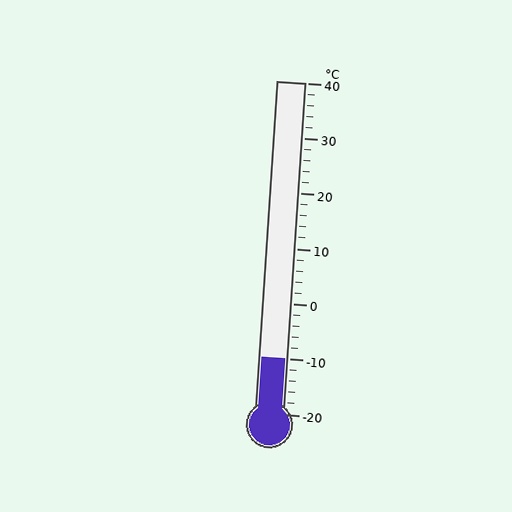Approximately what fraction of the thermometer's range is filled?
The thermometer is filled to approximately 15% of its range.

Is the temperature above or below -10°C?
The temperature is at -10°C.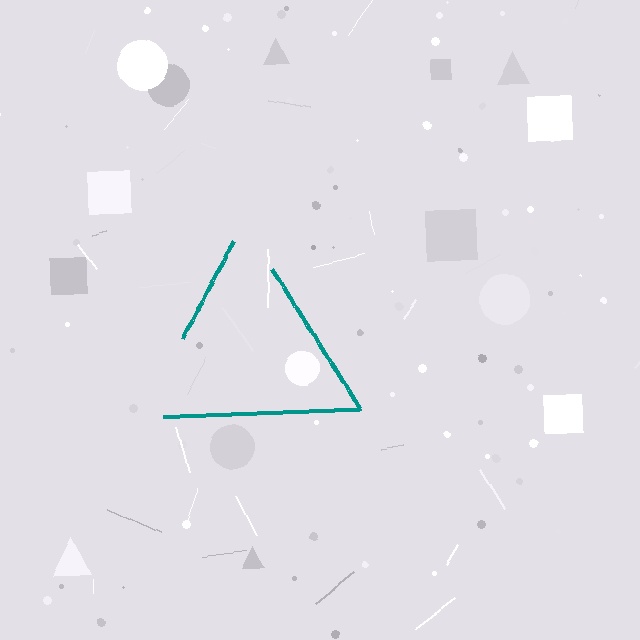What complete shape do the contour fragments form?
The contour fragments form a triangle.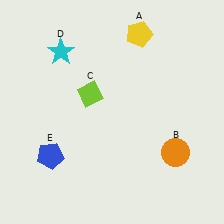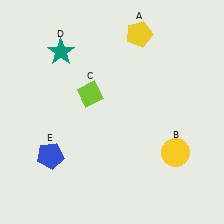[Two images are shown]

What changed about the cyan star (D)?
In Image 1, D is cyan. In Image 2, it changed to teal.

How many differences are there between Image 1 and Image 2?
There are 2 differences between the two images.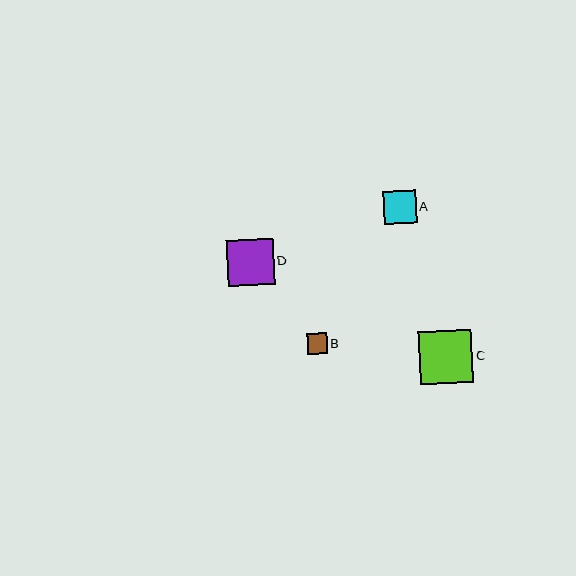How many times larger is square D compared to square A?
Square D is approximately 1.4 times the size of square A.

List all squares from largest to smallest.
From largest to smallest: C, D, A, B.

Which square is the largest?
Square C is the largest with a size of approximately 53 pixels.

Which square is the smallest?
Square B is the smallest with a size of approximately 20 pixels.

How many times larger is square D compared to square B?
Square D is approximately 2.3 times the size of square B.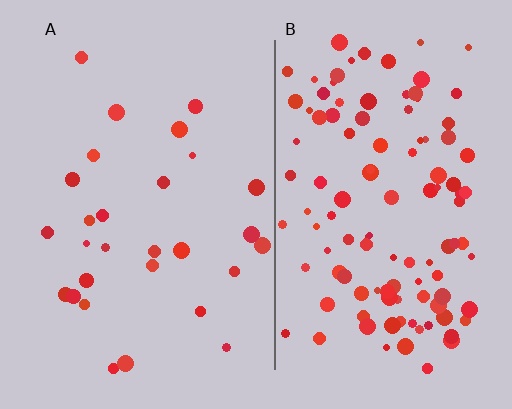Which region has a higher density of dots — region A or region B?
B (the right).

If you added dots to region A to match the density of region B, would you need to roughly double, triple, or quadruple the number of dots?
Approximately quadruple.